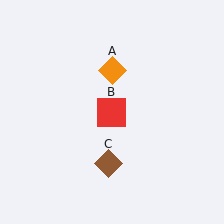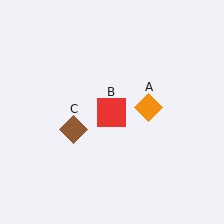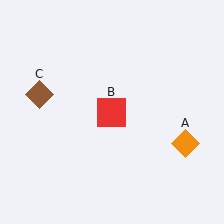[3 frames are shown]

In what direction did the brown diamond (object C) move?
The brown diamond (object C) moved up and to the left.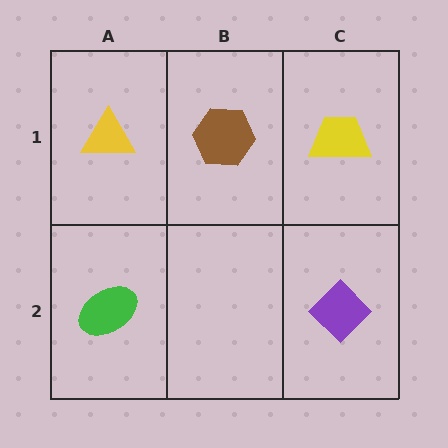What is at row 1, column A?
A yellow triangle.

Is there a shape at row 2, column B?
No, that cell is empty.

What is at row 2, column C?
A purple diamond.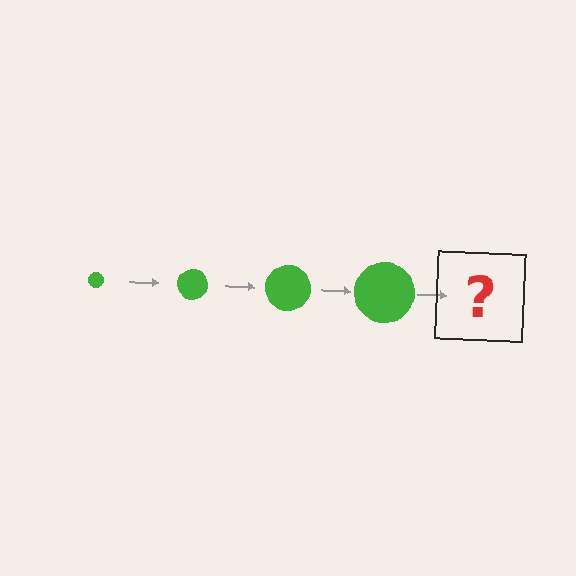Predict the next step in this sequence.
The next step is a green circle, larger than the previous one.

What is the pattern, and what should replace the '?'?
The pattern is that the circle gets progressively larger each step. The '?' should be a green circle, larger than the previous one.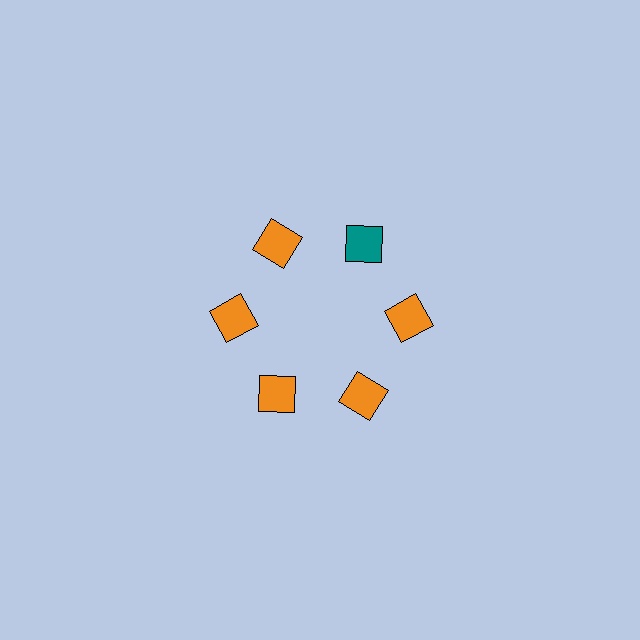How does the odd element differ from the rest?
It has a different color: teal instead of orange.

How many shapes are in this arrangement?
There are 6 shapes arranged in a ring pattern.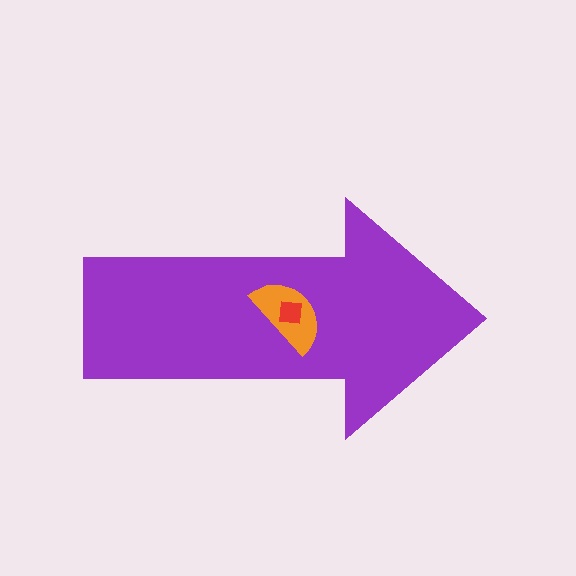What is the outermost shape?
The purple arrow.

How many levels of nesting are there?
3.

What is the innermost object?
The red square.